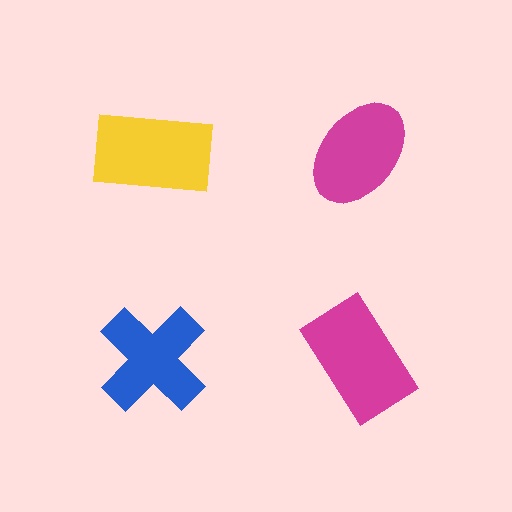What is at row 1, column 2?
A magenta ellipse.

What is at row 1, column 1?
A yellow rectangle.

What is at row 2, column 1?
A blue cross.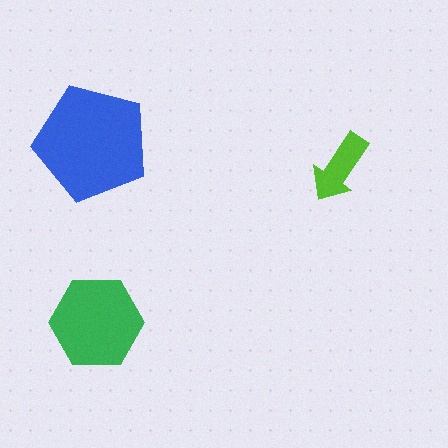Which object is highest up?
The blue pentagon is topmost.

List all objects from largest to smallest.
The blue pentagon, the green hexagon, the lime arrow.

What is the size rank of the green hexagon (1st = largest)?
2nd.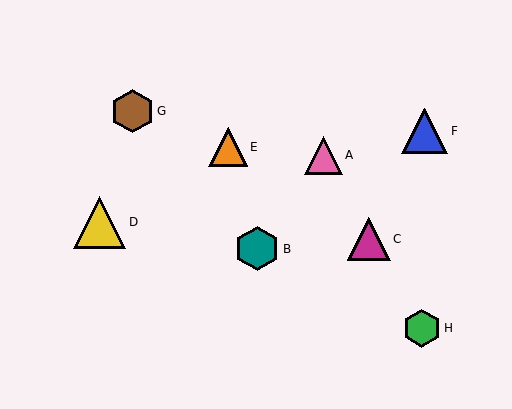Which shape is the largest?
The yellow triangle (labeled D) is the largest.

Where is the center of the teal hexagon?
The center of the teal hexagon is at (257, 249).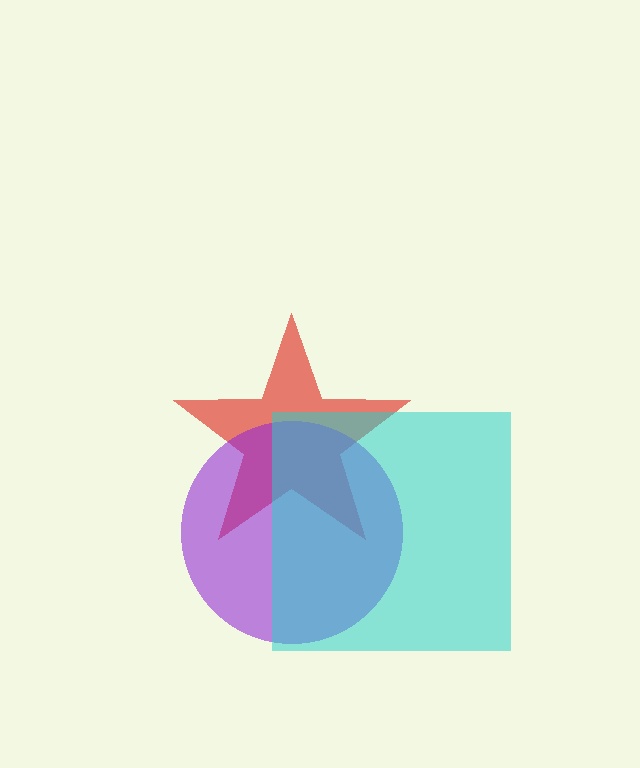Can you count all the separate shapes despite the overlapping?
Yes, there are 3 separate shapes.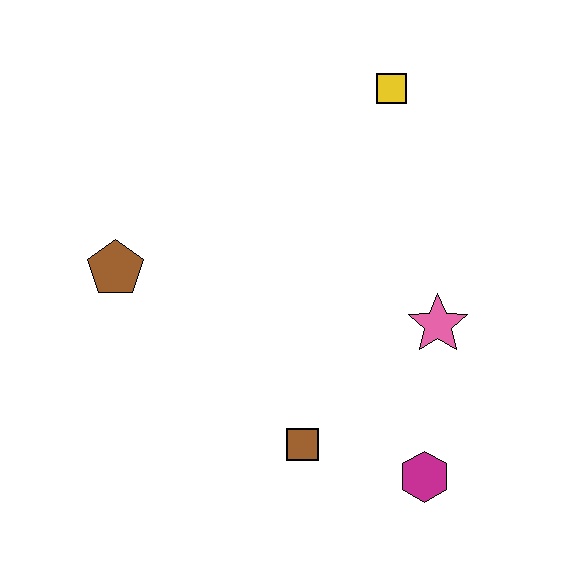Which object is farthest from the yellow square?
The magenta hexagon is farthest from the yellow square.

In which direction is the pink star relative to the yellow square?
The pink star is below the yellow square.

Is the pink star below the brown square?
No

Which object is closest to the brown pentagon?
The brown square is closest to the brown pentagon.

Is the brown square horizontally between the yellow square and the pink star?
No